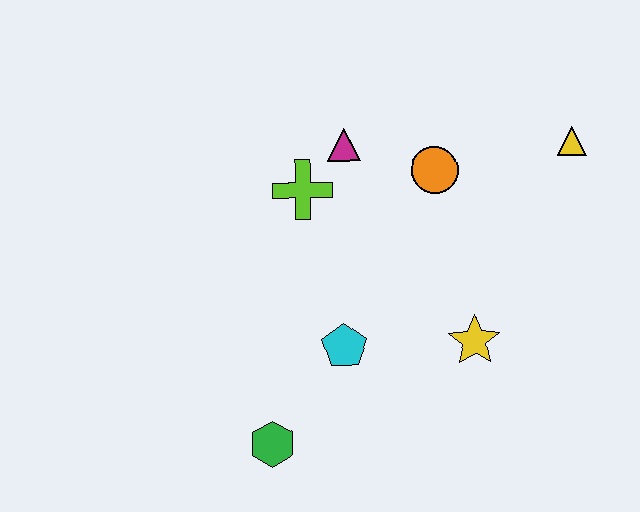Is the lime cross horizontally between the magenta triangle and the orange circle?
No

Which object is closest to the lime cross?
The magenta triangle is closest to the lime cross.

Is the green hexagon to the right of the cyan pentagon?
No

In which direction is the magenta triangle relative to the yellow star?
The magenta triangle is above the yellow star.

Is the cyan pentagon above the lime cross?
No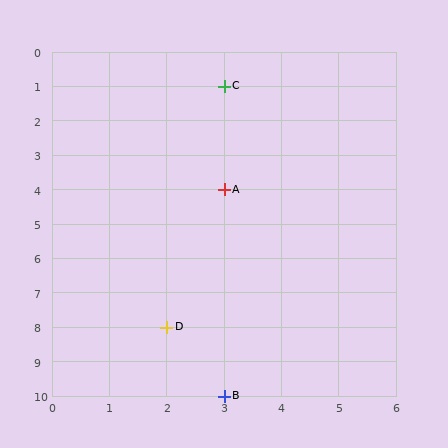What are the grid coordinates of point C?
Point C is at grid coordinates (3, 1).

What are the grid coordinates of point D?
Point D is at grid coordinates (2, 8).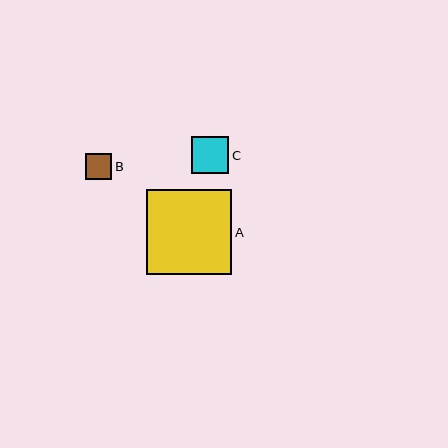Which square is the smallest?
Square B is the smallest with a size of approximately 26 pixels.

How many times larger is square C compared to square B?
Square C is approximately 1.4 times the size of square B.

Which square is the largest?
Square A is the largest with a size of approximately 85 pixels.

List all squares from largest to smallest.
From largest to smallest: A, C, B.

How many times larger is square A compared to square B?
Square A is approximately 3.3 times the size of square B.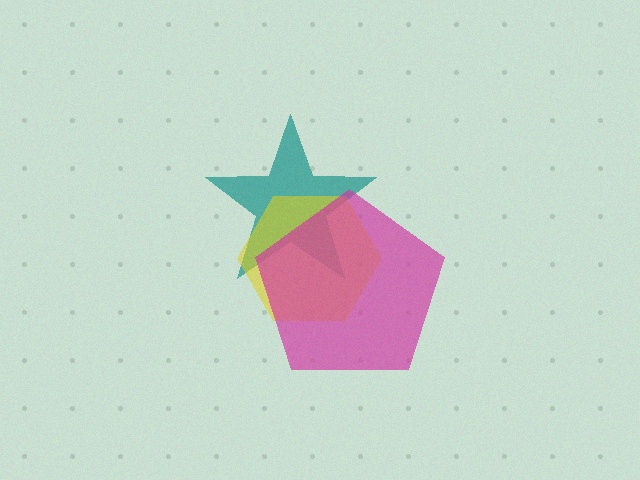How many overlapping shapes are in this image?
There are 3 overlapping shapes in the image.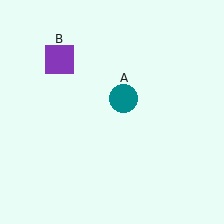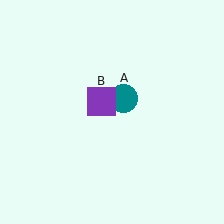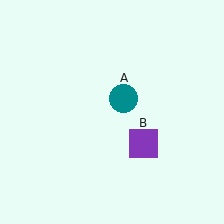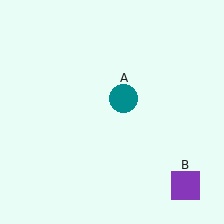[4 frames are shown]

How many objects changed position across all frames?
1 object changed position: purple square (object B).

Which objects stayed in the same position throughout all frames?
Teal circle (object A) remained stationary.